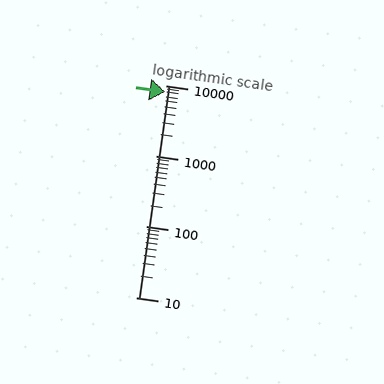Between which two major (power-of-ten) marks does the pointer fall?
The pointer is between 1000 and 10000.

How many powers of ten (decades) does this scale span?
The scale spans 3 decades, from 10 to 10000.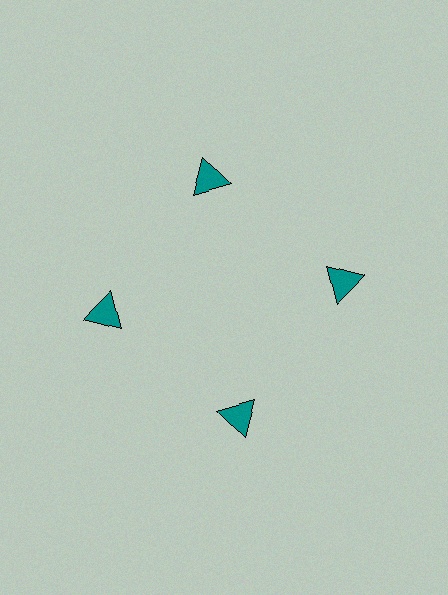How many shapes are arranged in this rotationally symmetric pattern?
There are 4 shapes, arranged in 4 groups of 1.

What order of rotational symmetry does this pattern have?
This pattern has 4-fold rotational symmetry.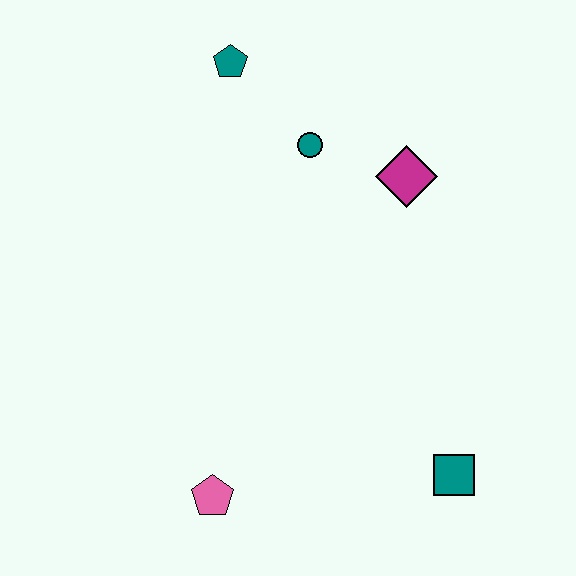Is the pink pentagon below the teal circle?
Yes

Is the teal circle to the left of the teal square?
Yes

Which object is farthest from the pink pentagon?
The teal pentagon is farthest from the pink pentagon.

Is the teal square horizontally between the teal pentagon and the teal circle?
No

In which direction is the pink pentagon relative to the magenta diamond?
The pink pentagon is below the magenta diamond.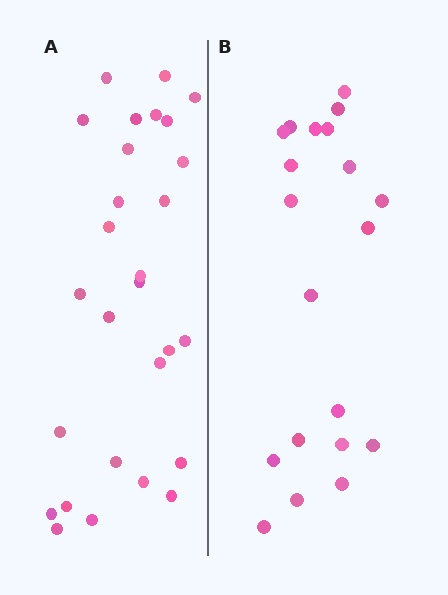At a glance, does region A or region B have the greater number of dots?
Region A (the left region) has more dots.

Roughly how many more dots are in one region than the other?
Region A has roughly 8 or so more dots than region B.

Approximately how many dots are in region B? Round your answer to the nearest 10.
About 20 dots.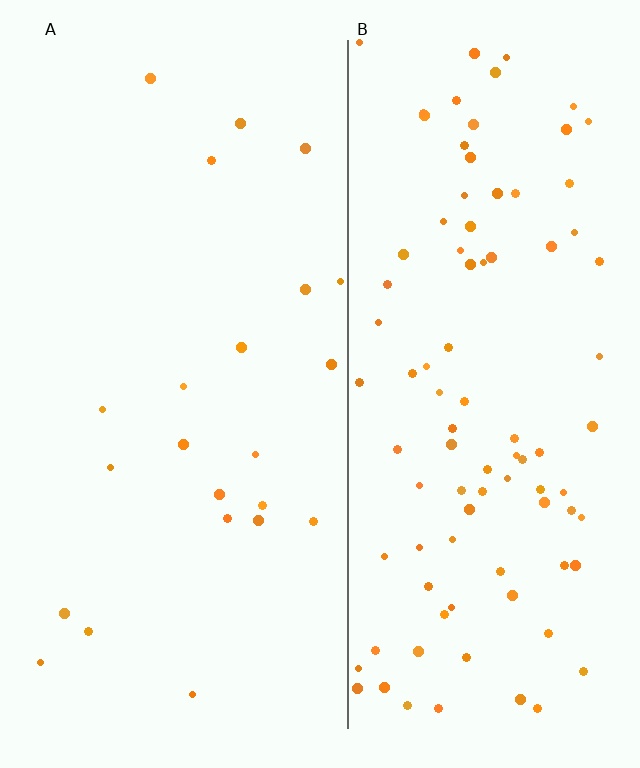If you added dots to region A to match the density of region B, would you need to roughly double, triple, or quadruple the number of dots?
Approximately quadruple.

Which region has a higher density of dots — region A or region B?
B (the right).